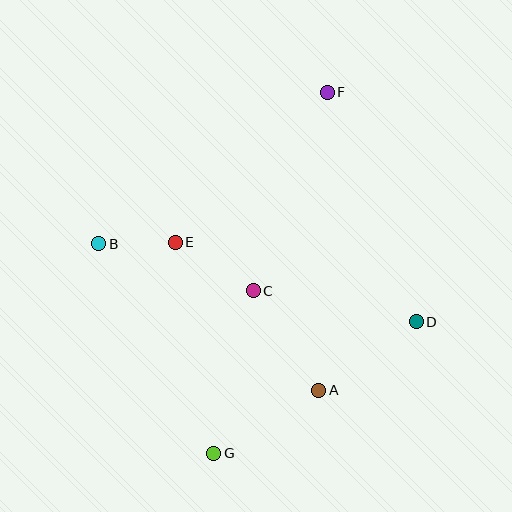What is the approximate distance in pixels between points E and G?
The distance between E and G is approximately 214 pixels.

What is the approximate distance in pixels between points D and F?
The distance between D and F is approximately 246 pixels.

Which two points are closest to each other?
Points B and E are closest to each other.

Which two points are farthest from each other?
Points F and G are farthest from each other.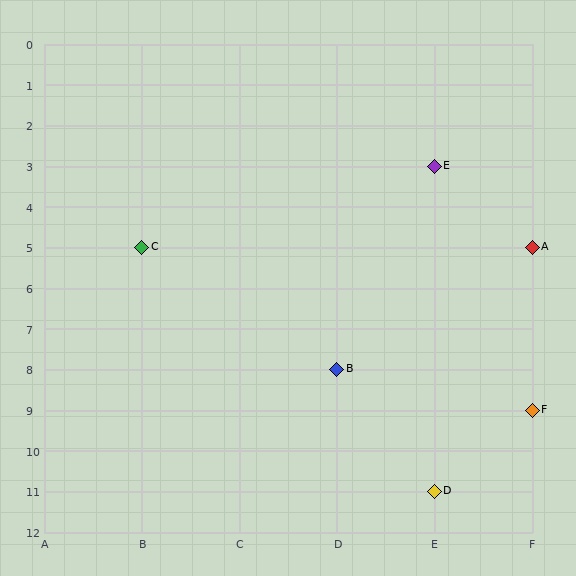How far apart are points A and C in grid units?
Points A and C are 4 columns apart.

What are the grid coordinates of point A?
Point A is at grid coordinates (F, 5).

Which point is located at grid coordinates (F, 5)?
Point A is at (F, 5).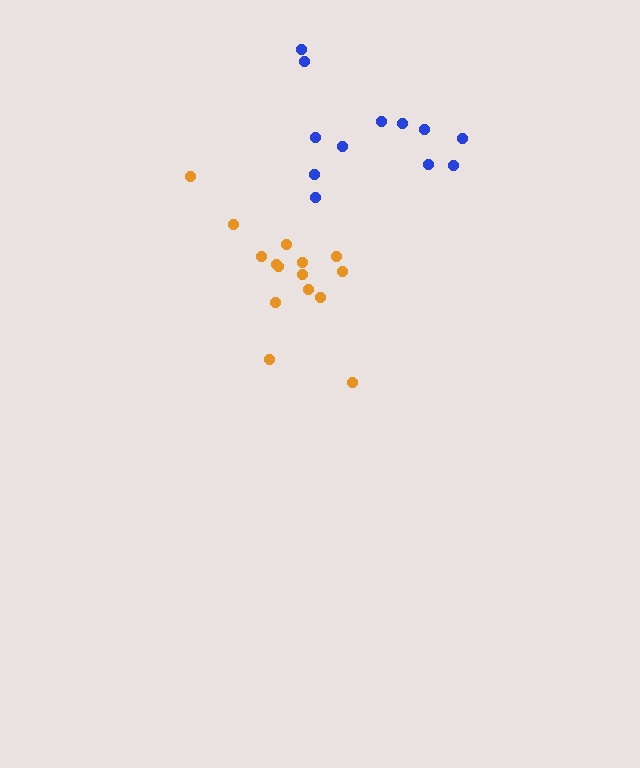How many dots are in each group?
Group 1: 12 dots, Group 2: 15 dots (27 total).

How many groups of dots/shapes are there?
There are 2 groups.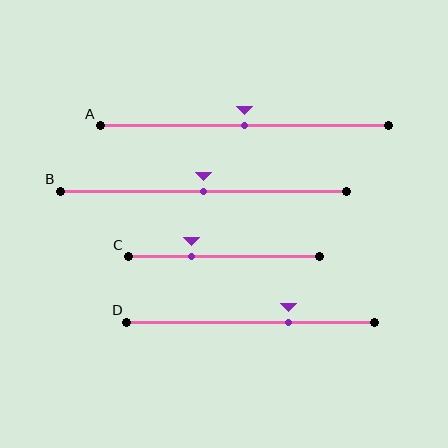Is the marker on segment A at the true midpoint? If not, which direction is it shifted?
Yes, the marker on segment A is at the true midpoint.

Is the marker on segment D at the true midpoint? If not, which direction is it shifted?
No, the marker on segment D is shifted to the right by about 15% of the segment length.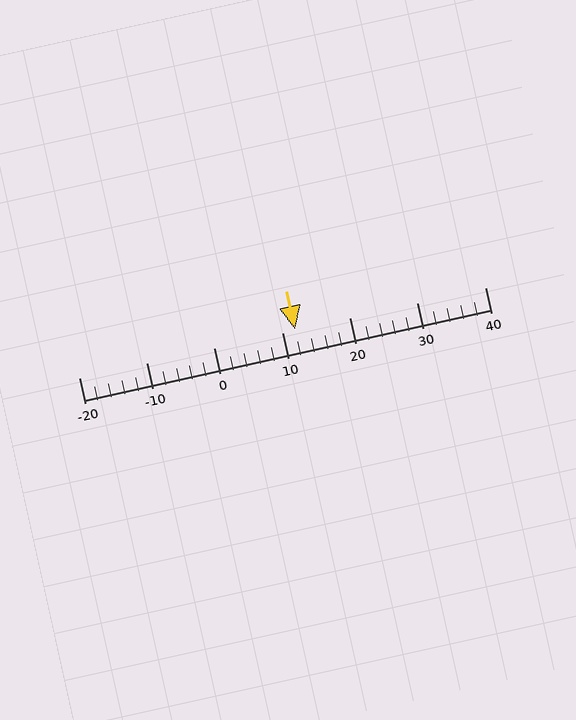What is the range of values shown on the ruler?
The ruler shows values from -20 to 40.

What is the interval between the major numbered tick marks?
The major tick marks are spaced 10 units apart.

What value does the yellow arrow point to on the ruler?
The yellow arrow points to approximately 12.